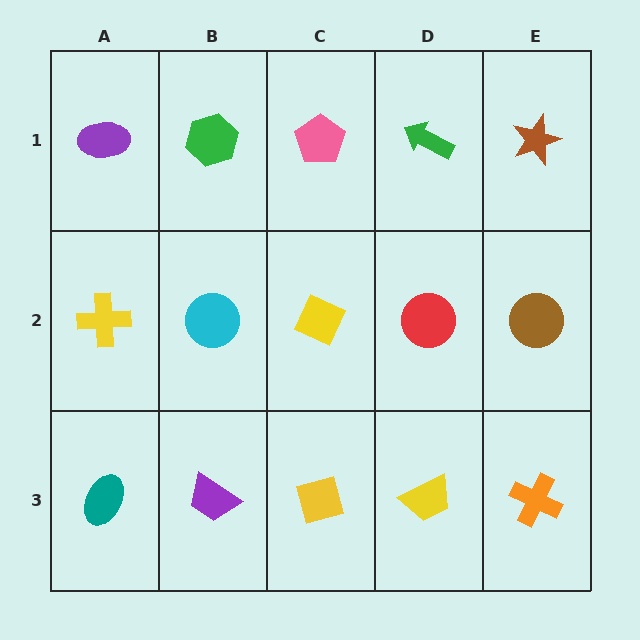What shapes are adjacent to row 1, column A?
A yellow cross (row 2, column A), a green hexagon (row 1, column B).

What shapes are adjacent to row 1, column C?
A yellow diamond (row 2, column C), a green hexagon (row 1, column B), a green arrow (row 1, column D).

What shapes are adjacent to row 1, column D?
A red circle (row 2, column D), a pink pentagon (row 1, column C), a brown star (row 1, column E).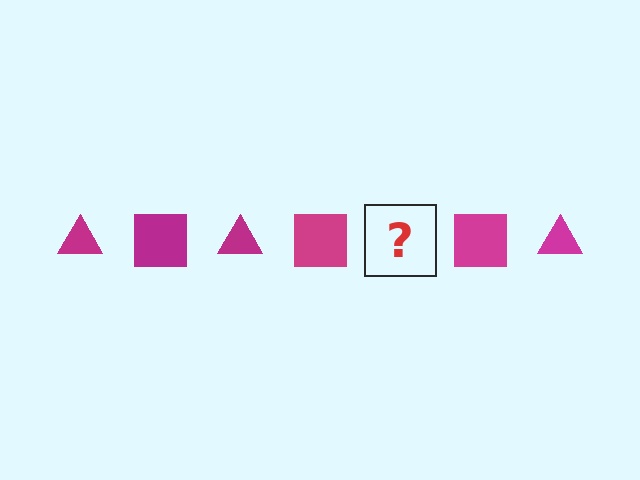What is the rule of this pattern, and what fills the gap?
The rule is that the pattern cycles through triangle, square shapes in magenta. The gap should be filled with a magenta triangle.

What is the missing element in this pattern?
The missing element is a magenta triangle.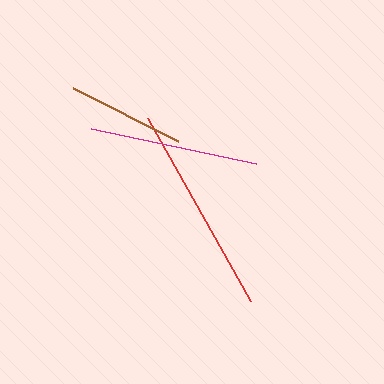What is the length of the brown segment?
The brown segment is approximately 117 pixels long.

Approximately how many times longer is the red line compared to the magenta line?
The red line is approximately 1.3 times the length of the magenta line.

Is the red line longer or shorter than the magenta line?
The red line is longer than the magenta line.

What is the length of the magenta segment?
The magenta segment is approximately 168 pixels long.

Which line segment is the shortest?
The brown line is the shortest at approximately 117 pixels.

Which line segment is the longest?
The red line is the longest at approximately 211 pixels.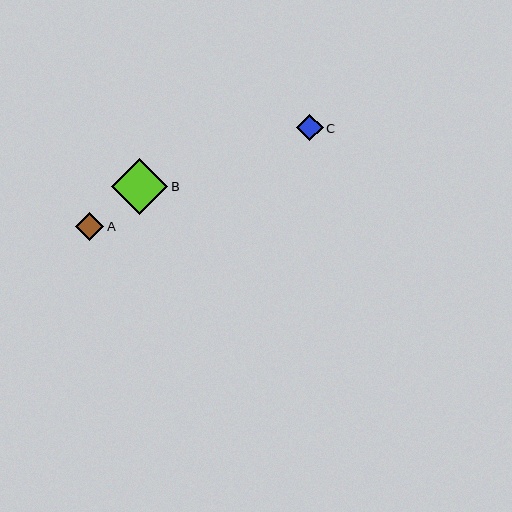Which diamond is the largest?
Diamond B is the largest with a size of approximately 56 pixels.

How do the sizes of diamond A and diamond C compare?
Diamond A and diamond C are approximately the same size.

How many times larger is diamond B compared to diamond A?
Diamond B is approximately 2.0 times the size of diamond A.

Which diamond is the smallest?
Diamond C is the smallest with a size of approximately 26 pixels.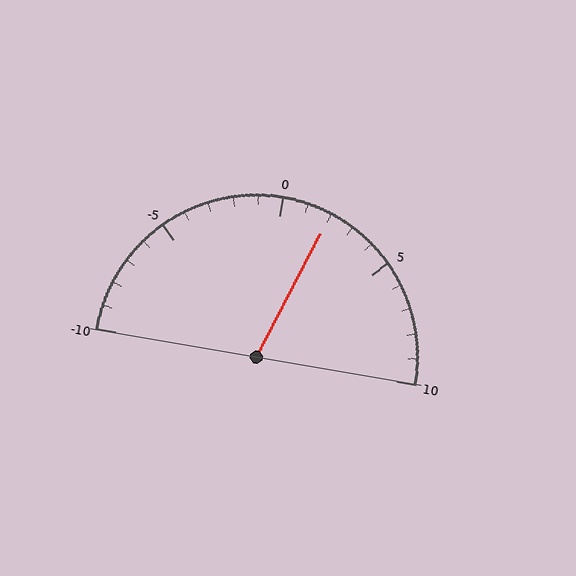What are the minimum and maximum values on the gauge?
The gauge ranges from -10 to 10.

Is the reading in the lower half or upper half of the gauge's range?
The reading is in the upper half of the range (-10 to 10).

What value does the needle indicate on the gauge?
The needle indicates approximately 2.